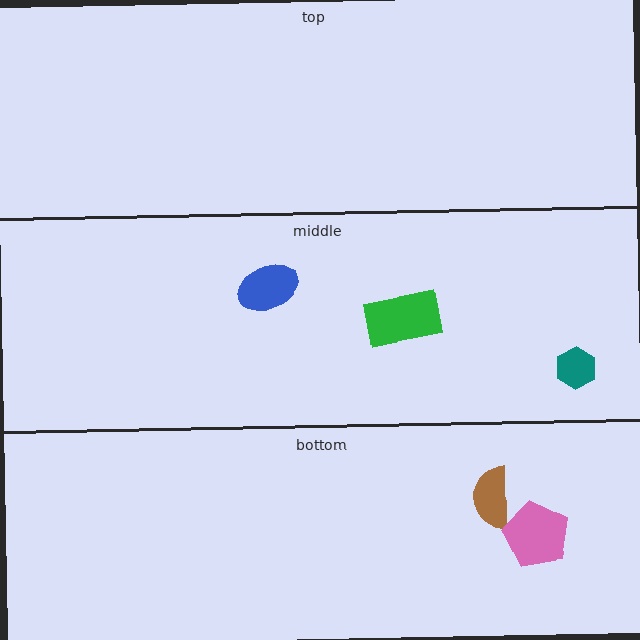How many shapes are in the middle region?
3.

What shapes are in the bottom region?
The brown semicircle, the pink pentagon.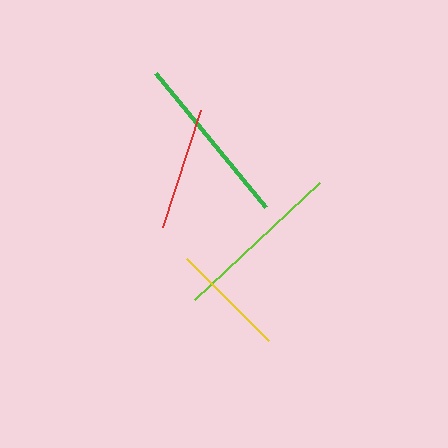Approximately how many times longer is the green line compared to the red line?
The green line is approximately 1.4 times the length of the red line.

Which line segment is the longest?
The green line is the longest at approximately 173 pixels.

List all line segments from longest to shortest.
From longest to shortest: green, lime, red, yellow.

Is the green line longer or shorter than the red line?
The green line is longer than the red line.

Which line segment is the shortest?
The yellow line is the shortest at approximately 116 pixels.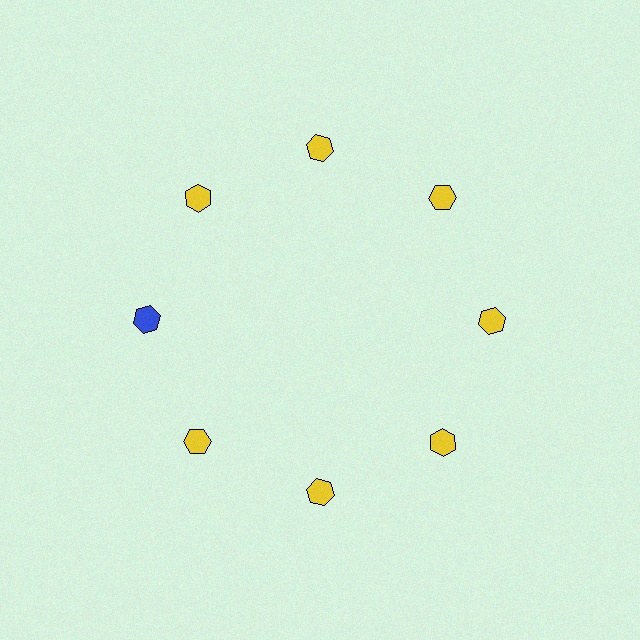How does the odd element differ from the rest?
It has a different color: blue instead of yellow.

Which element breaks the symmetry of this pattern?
The blue hexagon at roughly the 9 o'clock position breaks the symmetry. All other shapes are yellow hexagons.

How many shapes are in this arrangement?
There are 8 shapes arranged in a ring pattern.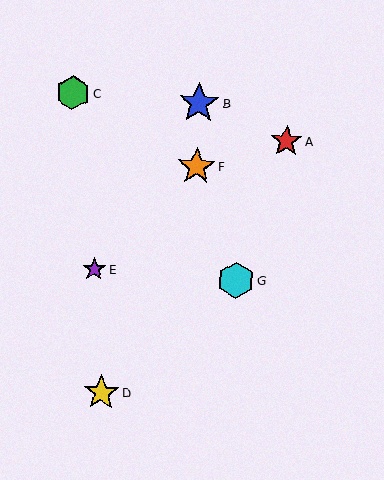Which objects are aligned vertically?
Objects B, F are aligned vertically.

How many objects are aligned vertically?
2 objects (B, F) are aligned vertically.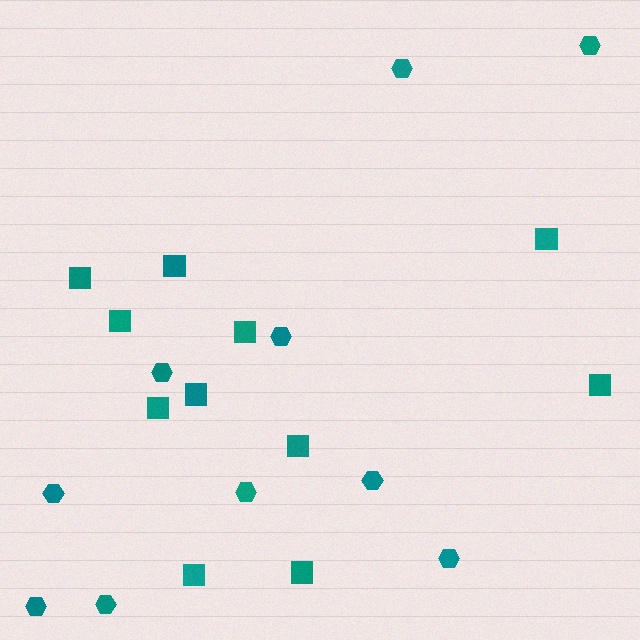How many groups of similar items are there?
There are 2 groups: one group of squares (11) and one group of hexagons (10).